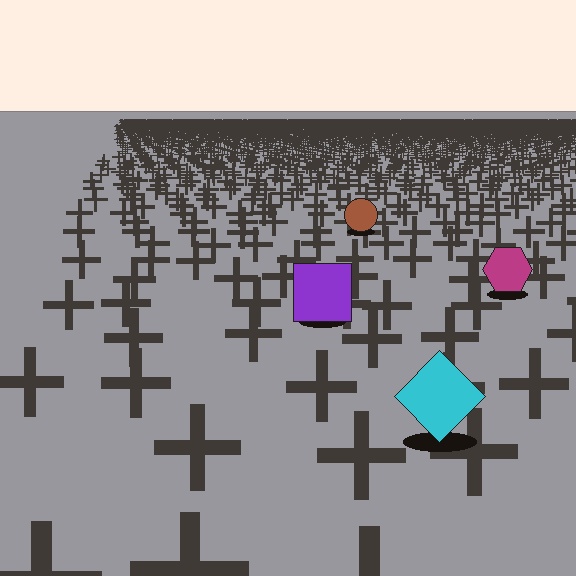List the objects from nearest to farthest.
From nearest to farthest: the cyan diamond, the purple square, the magenta hexagon, the brown circle.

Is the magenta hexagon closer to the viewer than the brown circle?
Yes. The magenta hexagon is closer — you can tell from the texture gradient: the ground texture is coarser near it.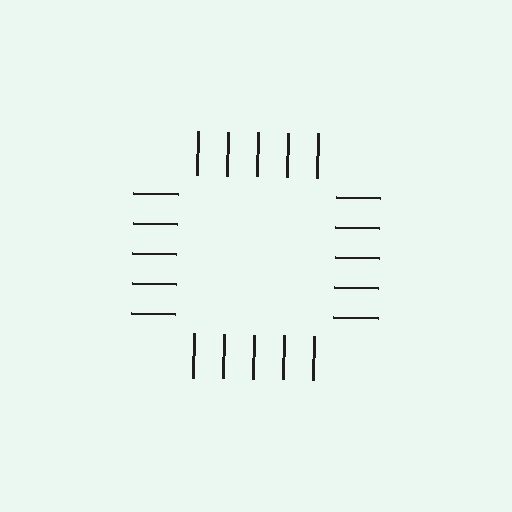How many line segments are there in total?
20 — 5 along each of the 4 edges.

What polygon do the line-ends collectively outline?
An illusory square — the line segments terminate on its edges but no continuous stroke is drawn.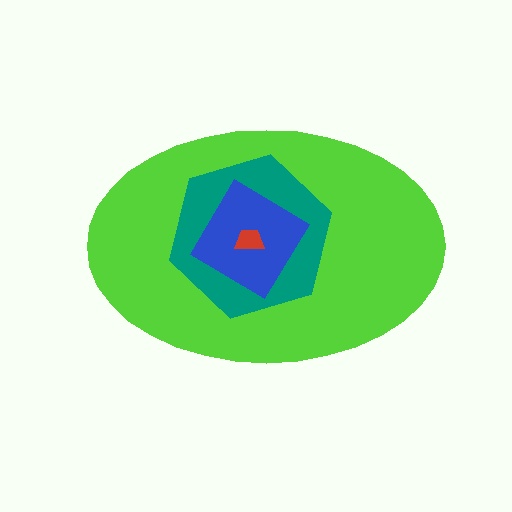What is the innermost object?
The red trapezoid.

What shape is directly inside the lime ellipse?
The teal hexagon.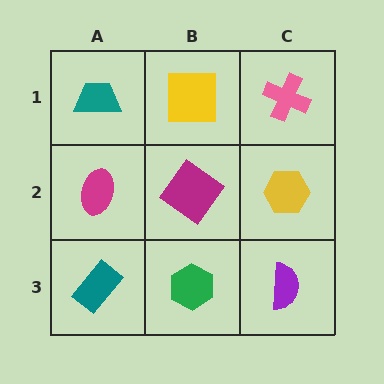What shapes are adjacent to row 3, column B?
A magenta diamond (row 2, column B), a teal rectangle (row 3, column A), a purple semicircle (row 3, column C).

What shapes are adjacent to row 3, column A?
A magenta ellipse (row 2, column A), a green hexagon (row 3, column B).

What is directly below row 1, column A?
A magenta ellipse.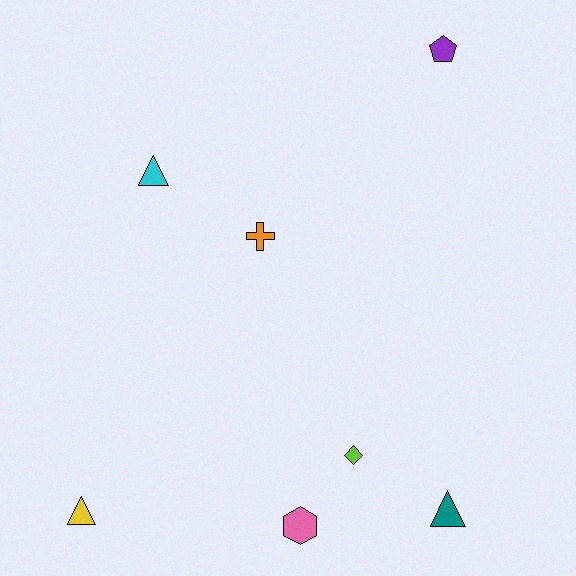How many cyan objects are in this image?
There is 1 cyan object.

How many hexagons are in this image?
There is 1 hexagon.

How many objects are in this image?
There are 7 objects.